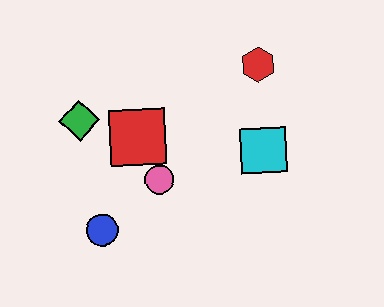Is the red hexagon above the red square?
Yes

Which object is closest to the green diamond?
The red square is closest to the green diamond.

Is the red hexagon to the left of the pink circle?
No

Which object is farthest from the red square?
The red hexagon is farthest from the red square.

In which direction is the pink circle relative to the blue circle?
The pink circle is to the right of the blue circle.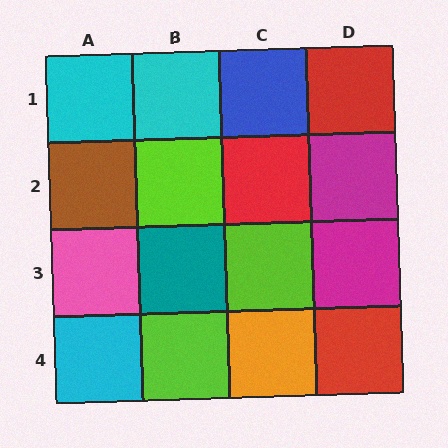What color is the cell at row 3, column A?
Pink.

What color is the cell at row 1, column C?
Blue.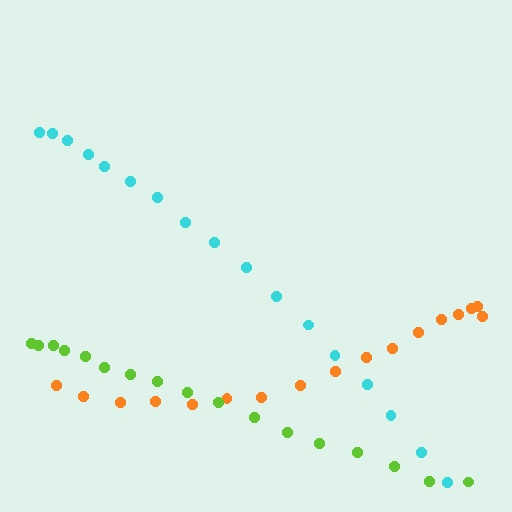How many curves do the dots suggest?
There are 3 distinct paths.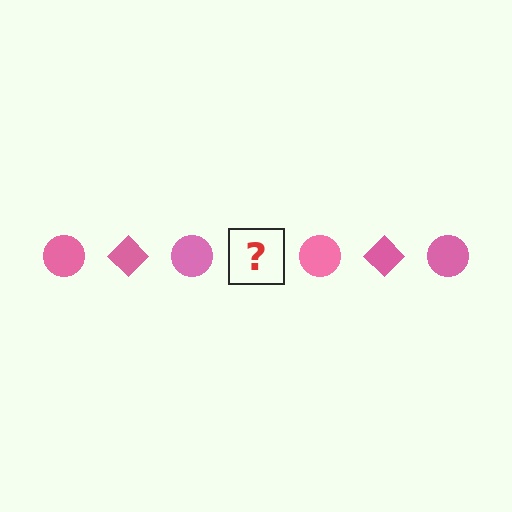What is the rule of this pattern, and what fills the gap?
The rule is that the pattern cycles through circle, diamond shapes in pink. The gap should be filled with a pink diamond.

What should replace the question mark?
The question mark should be replaced with a pink diamond.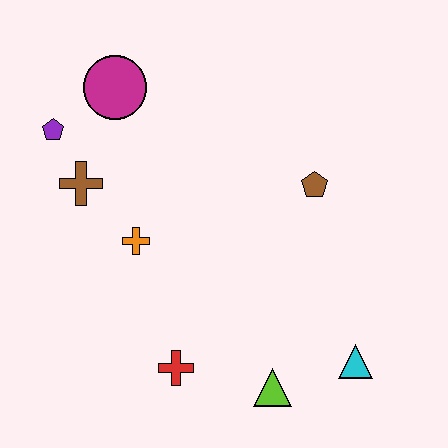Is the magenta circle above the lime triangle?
Yes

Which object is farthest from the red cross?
The magenta circle is farthest from the red cross.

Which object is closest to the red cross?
The lime triangle is closest to the red cross.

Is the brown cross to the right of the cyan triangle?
No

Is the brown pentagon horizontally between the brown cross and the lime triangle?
No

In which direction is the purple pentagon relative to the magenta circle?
The purple pentagon is to the left of the magenta circle.